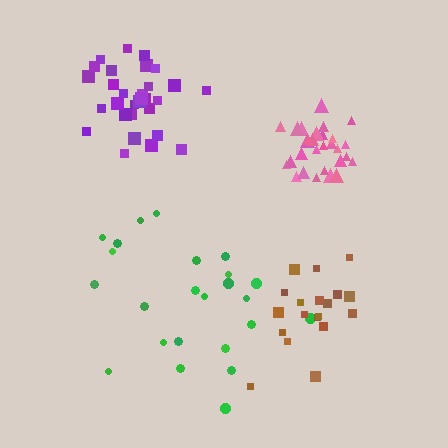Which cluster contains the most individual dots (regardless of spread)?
Purple (30).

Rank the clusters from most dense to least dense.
pink, purple, brown, green.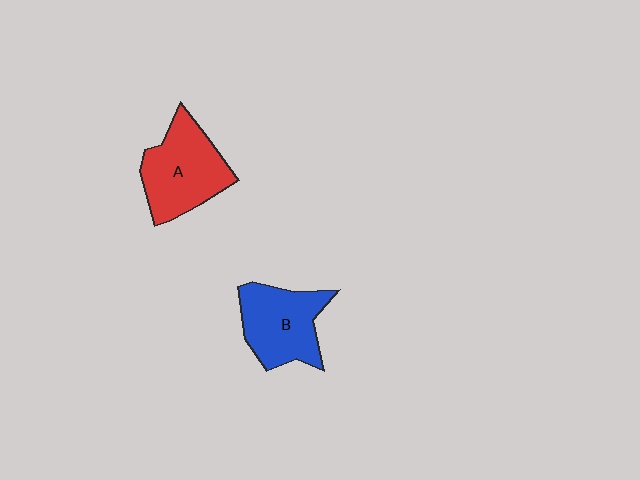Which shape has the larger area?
Shape A (red).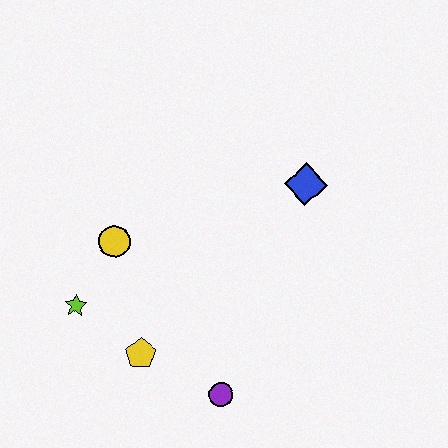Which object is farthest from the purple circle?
The blue diamond is farthest from the purple circle.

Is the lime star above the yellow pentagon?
Yes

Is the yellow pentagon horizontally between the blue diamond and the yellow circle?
Yes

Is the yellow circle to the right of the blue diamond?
No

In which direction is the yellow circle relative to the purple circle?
The yellow circle is above the purple circle.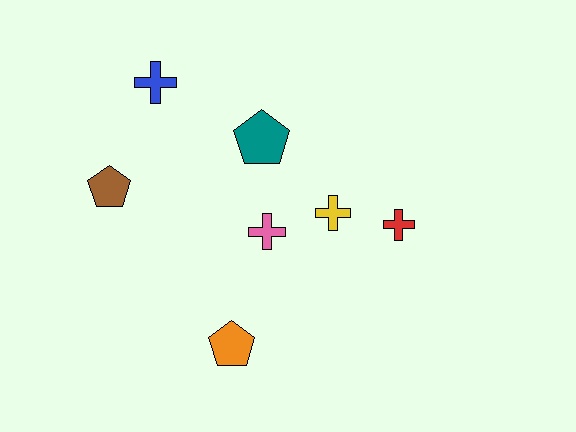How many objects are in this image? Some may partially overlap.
There are 7 objects.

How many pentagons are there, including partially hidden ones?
There are 3 pentagons.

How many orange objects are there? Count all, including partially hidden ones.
There is 1 orange object.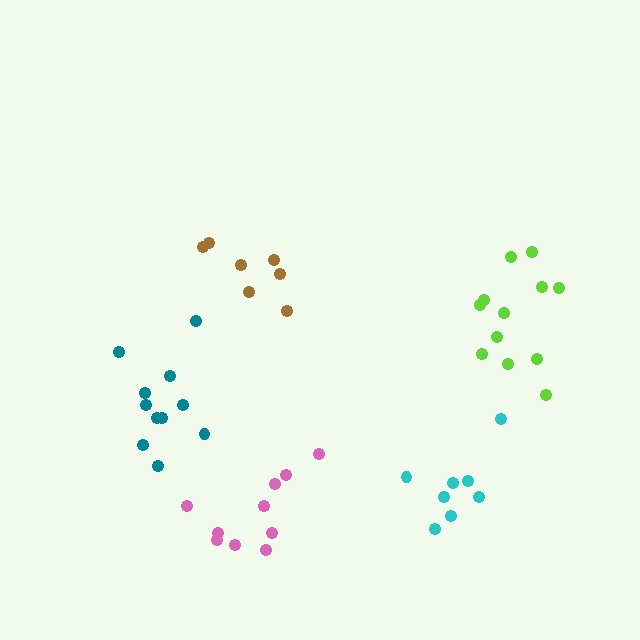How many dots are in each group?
Group 1: 8 dots, Group 2: 12 dots, Group 3: 7 dots, Group 4: 11 dots, Group 5: 10 dots (48 total).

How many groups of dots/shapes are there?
There are 5 groups.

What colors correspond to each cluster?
The clusters are colored: cyan, lime, brown, teal, pink.